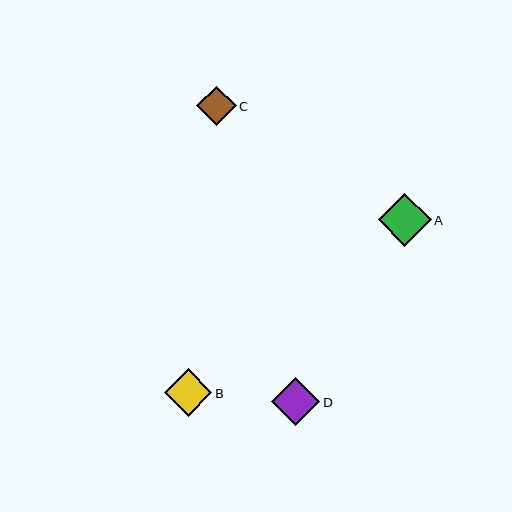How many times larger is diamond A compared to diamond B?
Diamond A is approximately 1.1 times the size of diamond B.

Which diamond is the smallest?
Diamond C is the smallest with a size of approximately 39 pixels.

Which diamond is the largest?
Diamond A is the largest with a size of approximately 53 pixels.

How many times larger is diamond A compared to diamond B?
Diamond A is approximately 1.1 times the size of diamond B.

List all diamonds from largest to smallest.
From largest to smallest: A, D, B, C.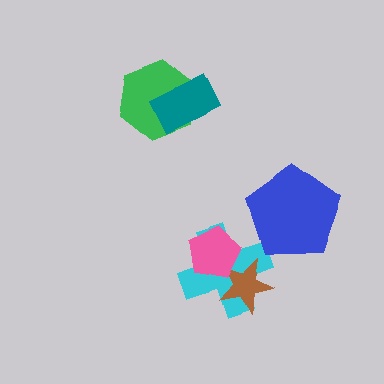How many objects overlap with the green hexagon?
1 object overlaps with the green hexagon.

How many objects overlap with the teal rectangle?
1 object overlaps with the teal rectangle.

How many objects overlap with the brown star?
2 objects overlap with the brown star.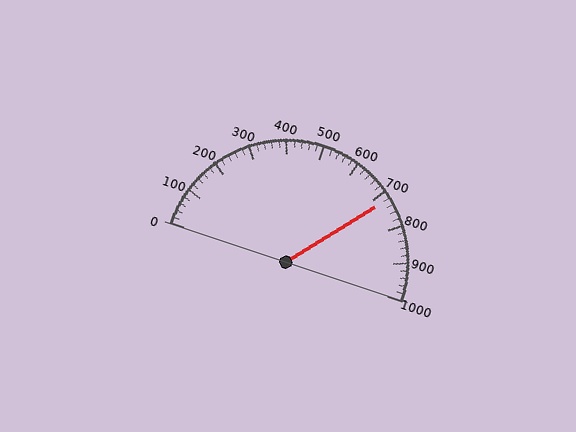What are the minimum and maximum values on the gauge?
The gauge ranges from 0 to 1000.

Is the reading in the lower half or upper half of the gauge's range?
The reading is in the upper half of the range (0 to 1000).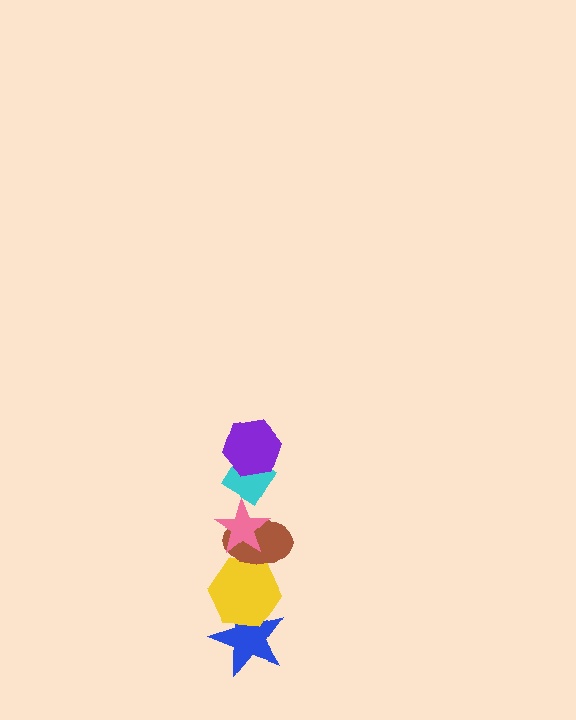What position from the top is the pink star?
The pink star is 3rd from the top.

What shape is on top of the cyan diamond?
The purple hexagon is on top of the cyan diamond.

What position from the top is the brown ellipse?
The brown ellipse is 4th from the top.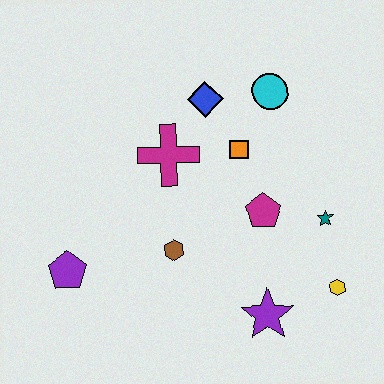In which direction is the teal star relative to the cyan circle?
The teal star is below the cyan circle.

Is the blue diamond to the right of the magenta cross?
Yes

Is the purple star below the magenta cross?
Yes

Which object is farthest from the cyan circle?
The purple pentagon is farthest from the cyan circle.